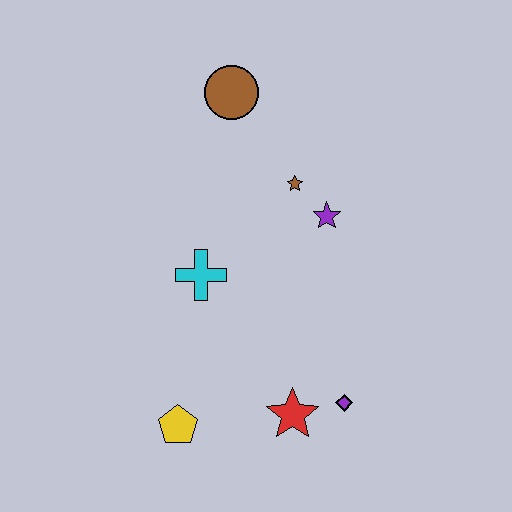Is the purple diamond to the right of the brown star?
Yes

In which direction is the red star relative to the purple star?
The red star is below the purple star.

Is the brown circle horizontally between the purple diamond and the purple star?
No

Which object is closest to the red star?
The purple diamond is closest to the red star.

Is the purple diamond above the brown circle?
No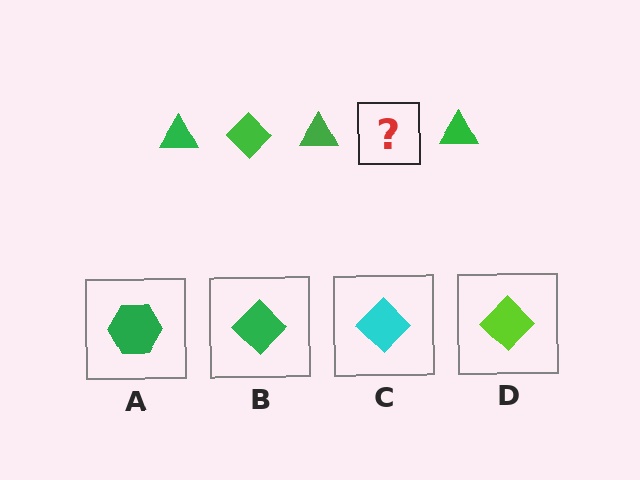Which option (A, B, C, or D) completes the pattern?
B.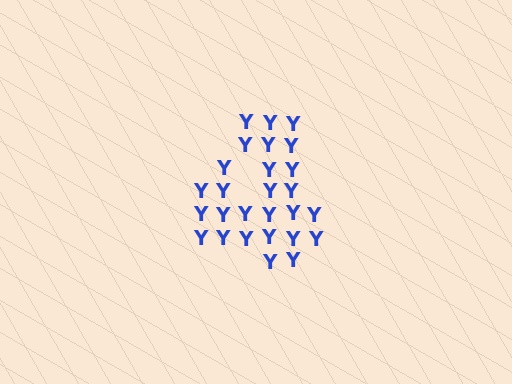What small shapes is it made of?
It is made of small letter Y's.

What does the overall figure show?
The overall figure shows the digit 4.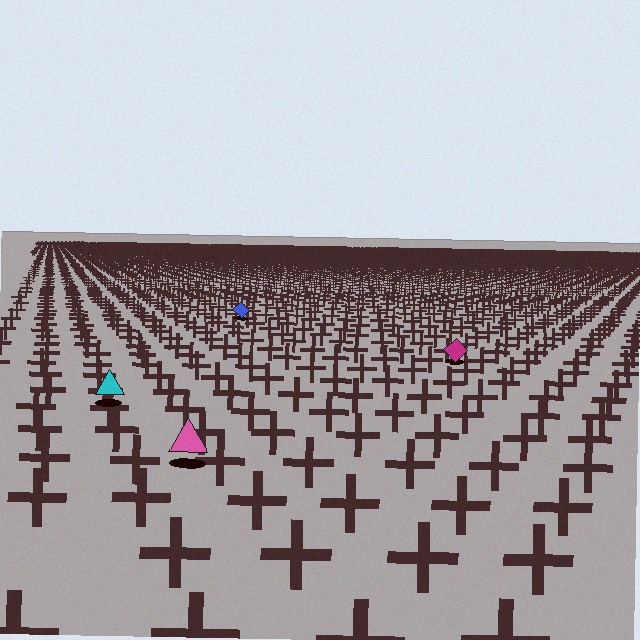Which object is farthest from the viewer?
The blue diamond is farthest from the viewer. It appears smaller and the ground texture around it is denser.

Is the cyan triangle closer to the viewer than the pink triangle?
No. The pink triangle is closer — you can tell from the texture gradient: the ground texture is coarser near it.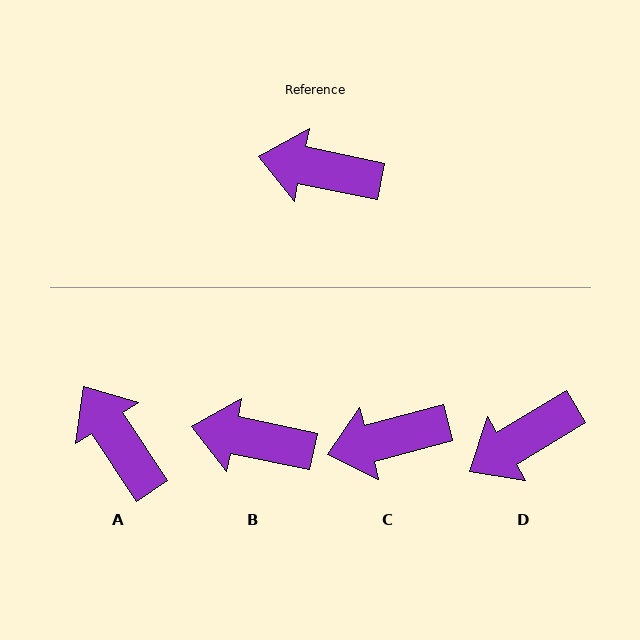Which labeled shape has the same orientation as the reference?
B.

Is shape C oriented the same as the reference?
No, it is off by about 27 degrees.